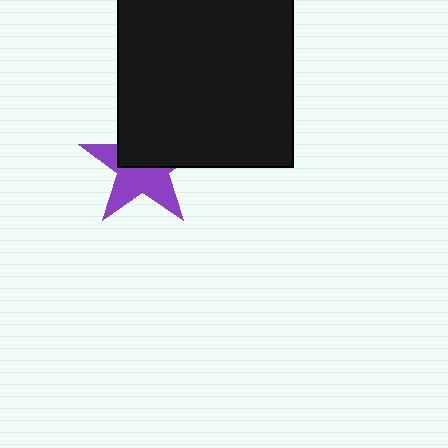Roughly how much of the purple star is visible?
About half of it is visible (roughly 53%).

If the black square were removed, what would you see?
You would see the complete purple star.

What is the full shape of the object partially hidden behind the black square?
The partially hidden object is a purple star.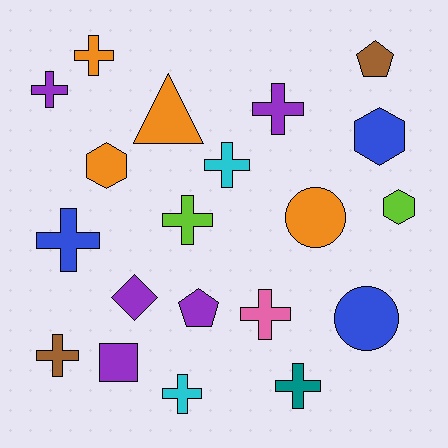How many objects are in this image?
There are 20 objects.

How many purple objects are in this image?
There are 5 purple objects.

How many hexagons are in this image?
There are 3 hexagons.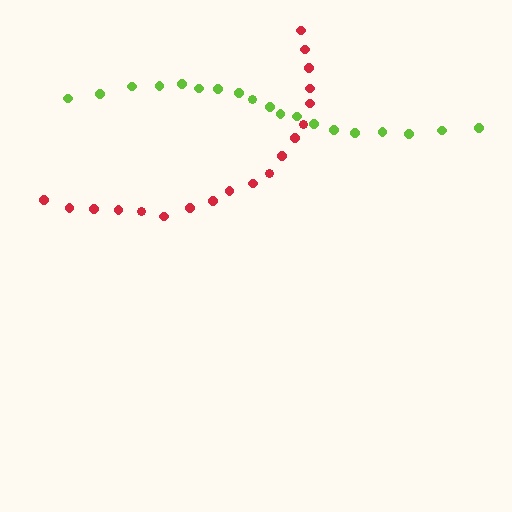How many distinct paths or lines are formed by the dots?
There are 2 distinct paths.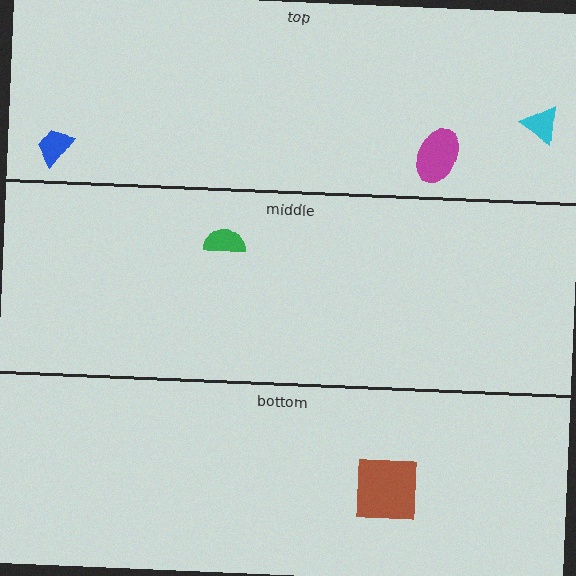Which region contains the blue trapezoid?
The top region.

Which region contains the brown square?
The bottom region.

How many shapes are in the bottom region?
1.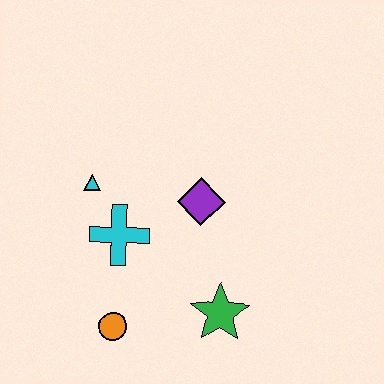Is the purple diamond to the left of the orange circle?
No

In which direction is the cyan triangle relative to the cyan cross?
The cyan triangle is above the cyan cross.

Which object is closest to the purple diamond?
The cyan cross is closest to the purple diamond.